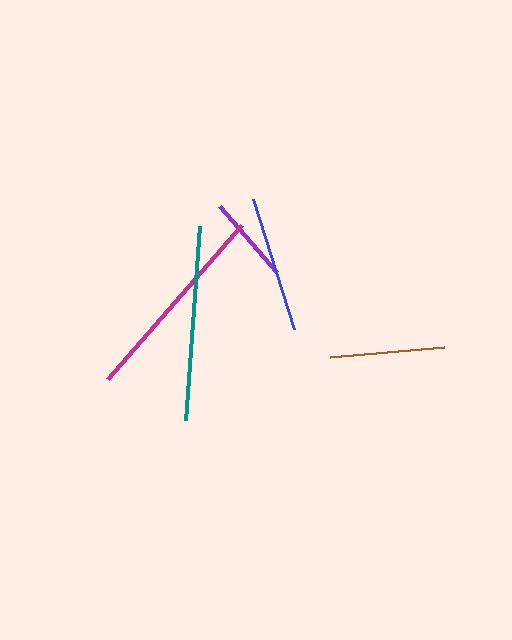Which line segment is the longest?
The magenta line is the longest at approximately 204 pixels.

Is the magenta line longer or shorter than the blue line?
The magenta line is longer than the blue line.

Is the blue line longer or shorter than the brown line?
The blue line is longer than the brown line.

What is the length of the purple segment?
The purple segment is approximately 88 pixels long.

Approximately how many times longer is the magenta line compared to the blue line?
The magenta line is approximately 1.5 times the length of the blue line.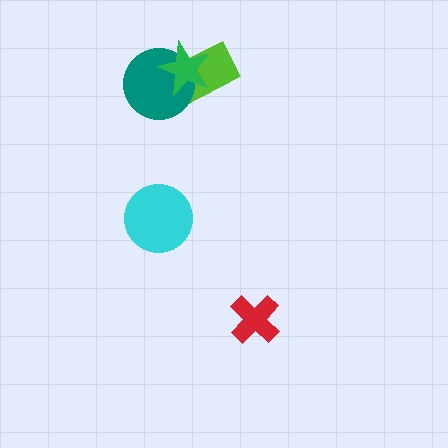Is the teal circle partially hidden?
Yes, it is partially covered by another shape.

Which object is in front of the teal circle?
The green star is in front of the teal circle.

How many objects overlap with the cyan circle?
0 objects overlap with the cyan circle.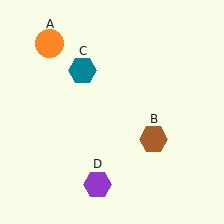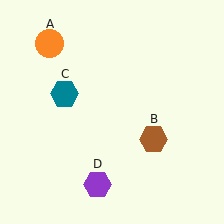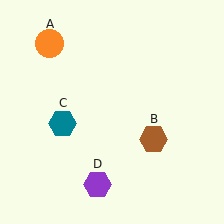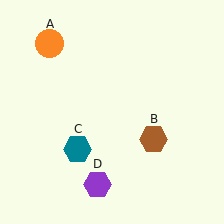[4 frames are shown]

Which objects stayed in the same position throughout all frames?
Orange circle (object A) and brown hexagon (object B) and purple hexagon (object D) remained stationary.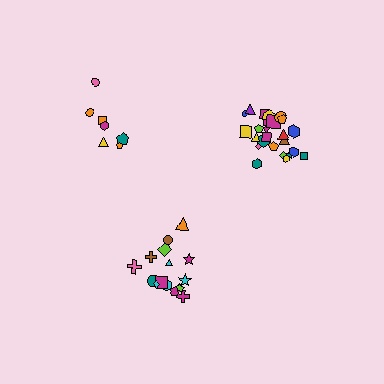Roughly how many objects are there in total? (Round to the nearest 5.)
Roughly 45 objects in total.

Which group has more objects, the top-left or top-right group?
The top-right group.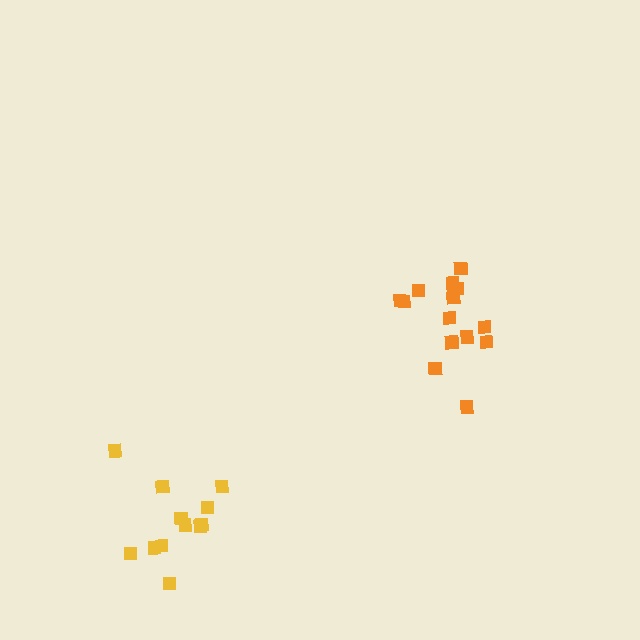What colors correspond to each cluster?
The clusters are colored: yellow, orange.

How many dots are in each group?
Group 1: 12 dots, Group 2: 15 dots (27 total).